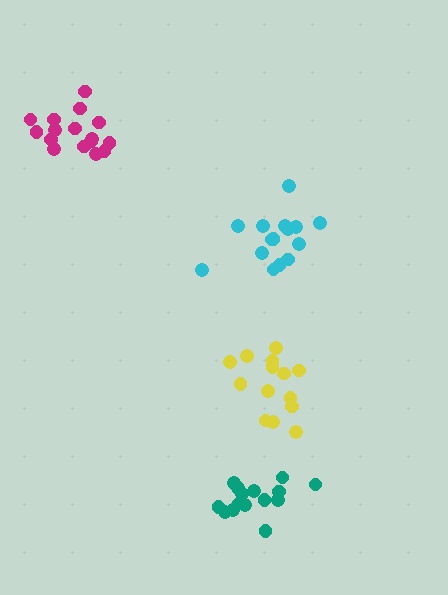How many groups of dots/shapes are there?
There are 4 groups.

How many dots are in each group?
Group 1: 15 dots, Group 2: 14 dots, Group 3: 16 dots, Group 4: 15 dots (60 total).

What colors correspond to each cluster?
The clusters are colored: cyan, yellow, magenta, teal.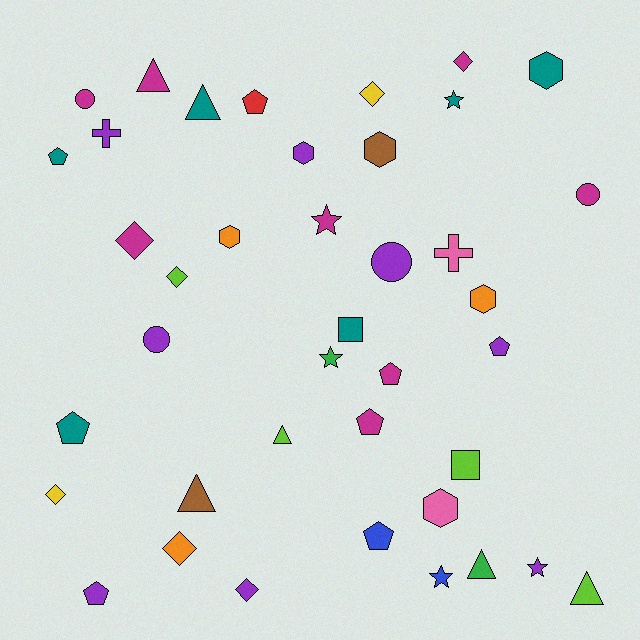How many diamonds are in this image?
There are 7 diamonds.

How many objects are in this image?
There are 40 objects.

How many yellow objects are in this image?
There are 2 yellow objects.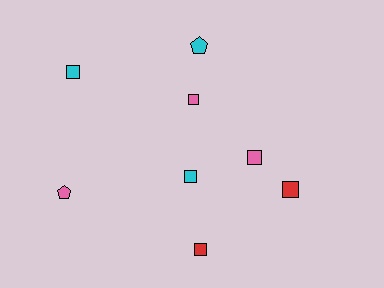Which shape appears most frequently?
Square, with 6 objects.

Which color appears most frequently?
Pink, with 3 objects.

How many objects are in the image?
There are 8 objects.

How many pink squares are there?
There are 2 pink squares.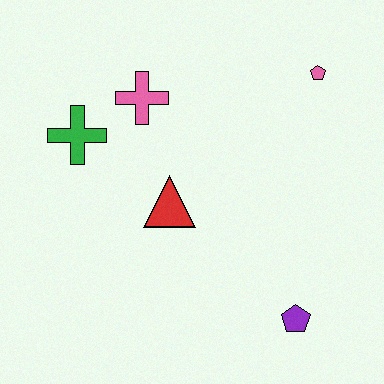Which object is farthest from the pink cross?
The purple pentagon is farthest from the pink cross.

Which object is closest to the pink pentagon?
The pink cross is closest to the pink pentagon.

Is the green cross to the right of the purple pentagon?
No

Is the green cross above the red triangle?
Yes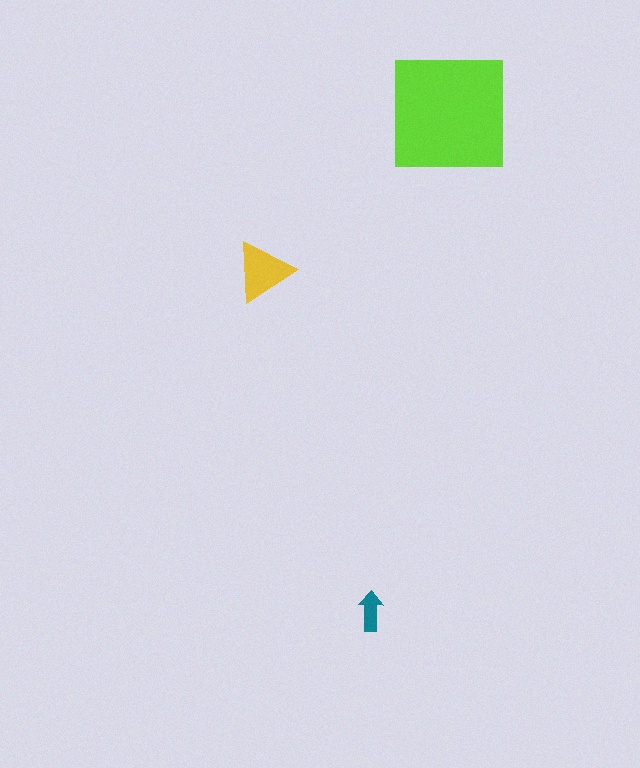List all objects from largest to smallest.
The lime square, the yellow triangle, the teal arrow.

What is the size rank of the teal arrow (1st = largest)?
3rd.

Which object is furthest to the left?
The yellow triangle is leftmost.